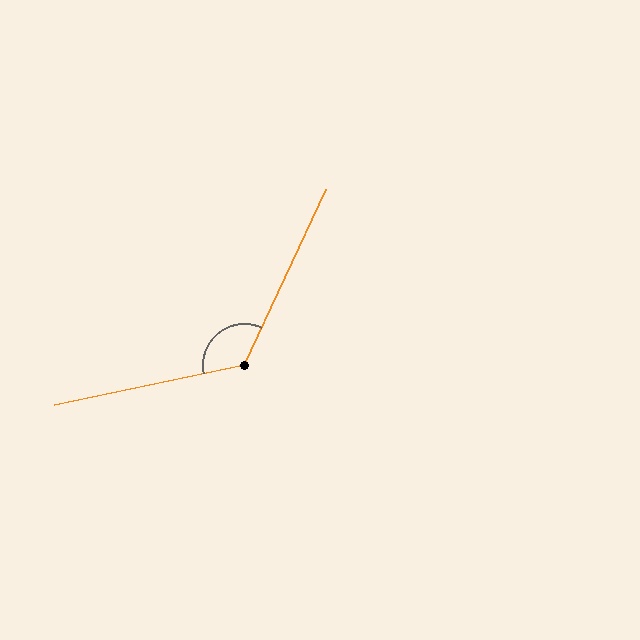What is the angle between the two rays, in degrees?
Approximately 127 degrees.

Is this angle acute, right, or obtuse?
It is obtuse.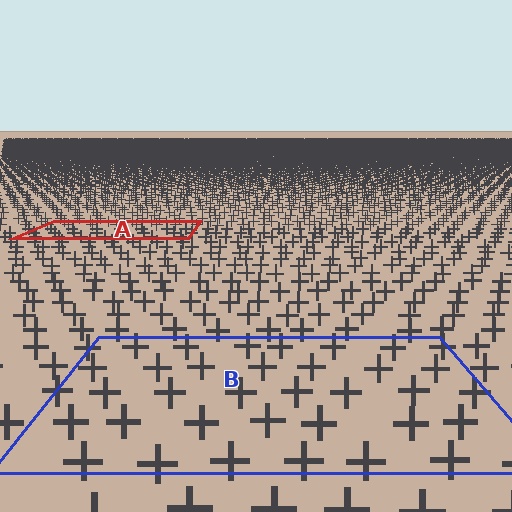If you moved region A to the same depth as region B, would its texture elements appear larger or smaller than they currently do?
They would appear larger. At a closer depth, the same texture elements are projected at a bigger on-screen size.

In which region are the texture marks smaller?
The texture marks are smaller in region A, because it is farther away.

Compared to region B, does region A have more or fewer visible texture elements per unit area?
Region A has more texture elements per unit area — they are packed more densely because it is farther away.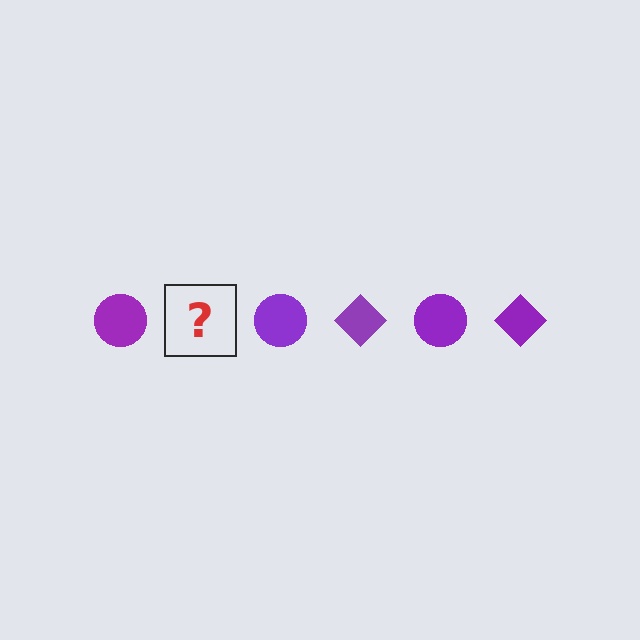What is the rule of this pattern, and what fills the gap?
The rule is that the pattern cycles through circle, diamond shapes in purple. The gap should be filled with a purple diamond.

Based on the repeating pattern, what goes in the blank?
The blank should be a purple diamond.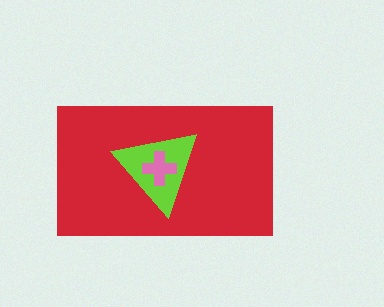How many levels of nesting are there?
3.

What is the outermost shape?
The red rectangle.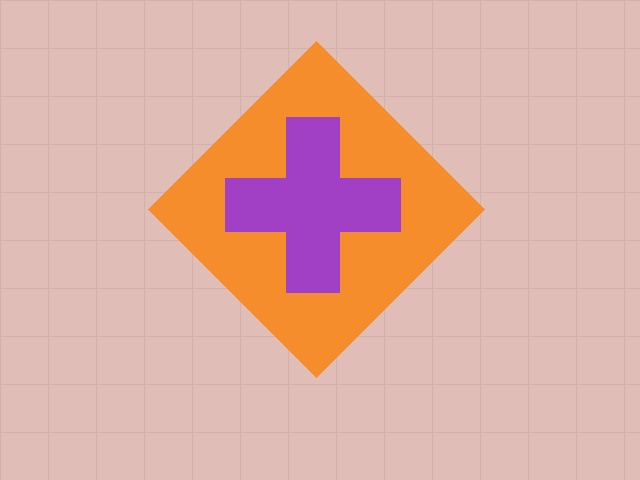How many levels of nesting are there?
2.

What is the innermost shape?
The purple cross.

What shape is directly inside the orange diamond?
The purple cross.